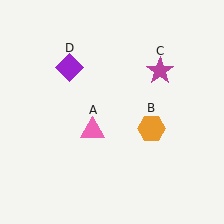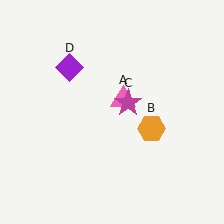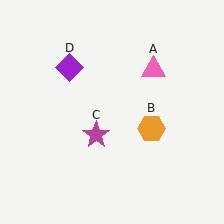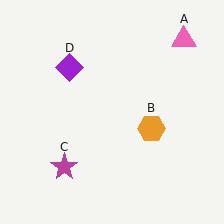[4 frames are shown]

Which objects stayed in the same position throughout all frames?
Orange hexagon (object B) and purple diamond (object D) remained stationary.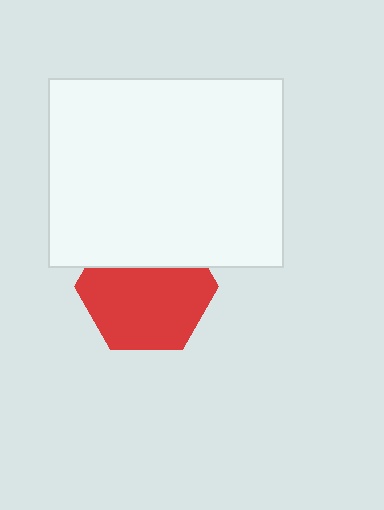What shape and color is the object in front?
The object in front is a white rectangle.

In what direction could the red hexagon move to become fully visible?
The red hexagon could move down. That would shift it out from behind the white rectangle entirely.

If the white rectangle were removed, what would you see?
You would see the complete red hexagon.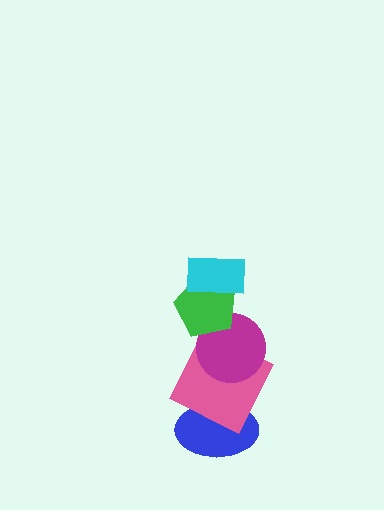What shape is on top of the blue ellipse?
The pink square is on top of the blue ellipse.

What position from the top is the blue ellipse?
The blue ellipse is 5th from the top.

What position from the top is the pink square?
The pink square is 4th from the top.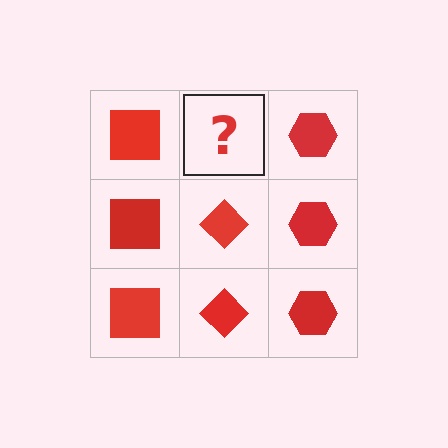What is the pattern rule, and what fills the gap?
The rule is that each column has a consistent shape. The gap should be filled with a red diamond.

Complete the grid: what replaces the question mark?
The question mark should be replaced with a red diamond.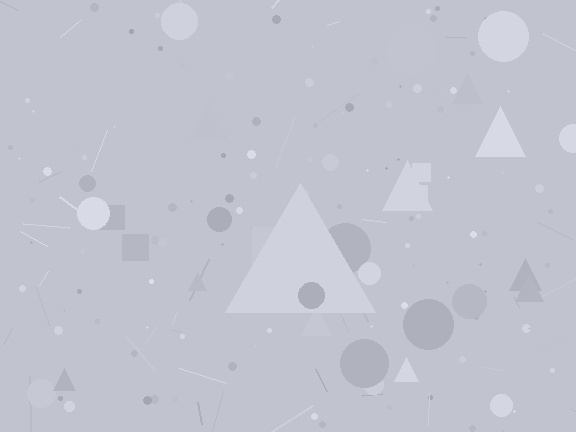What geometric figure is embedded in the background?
A triangle is embedded in the background.